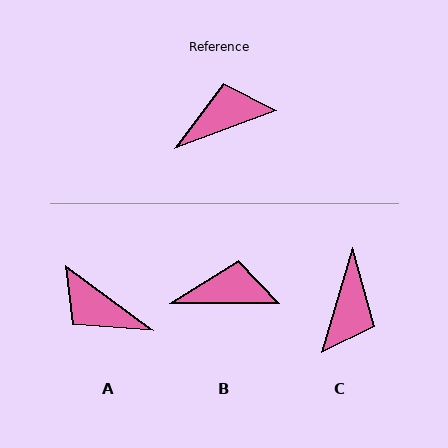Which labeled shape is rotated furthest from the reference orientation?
C, about 127 degrees away.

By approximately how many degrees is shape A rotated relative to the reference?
Approximately 123 degrees counter-clockwise.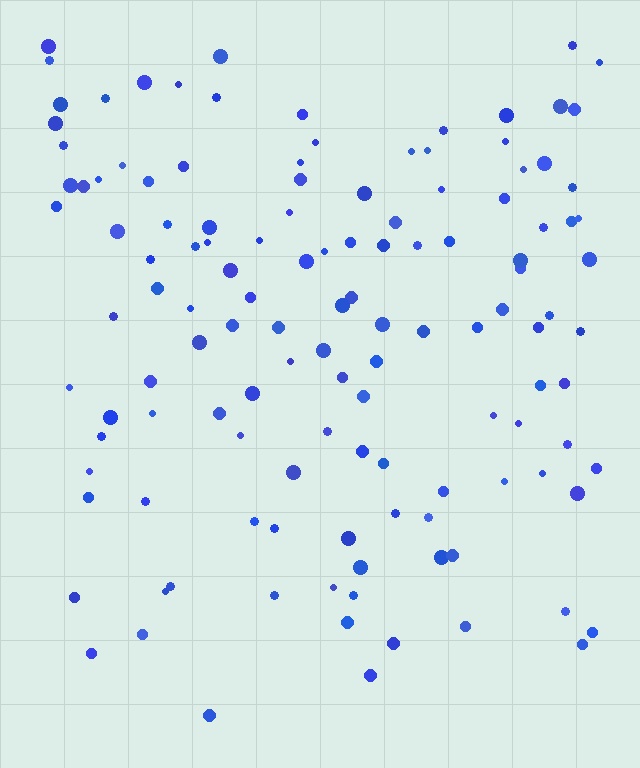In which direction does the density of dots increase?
From bottom to top, with the top side densest.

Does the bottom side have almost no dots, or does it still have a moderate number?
Still a moderate number, just noticeably fewer than the top.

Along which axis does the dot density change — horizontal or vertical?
Vertical.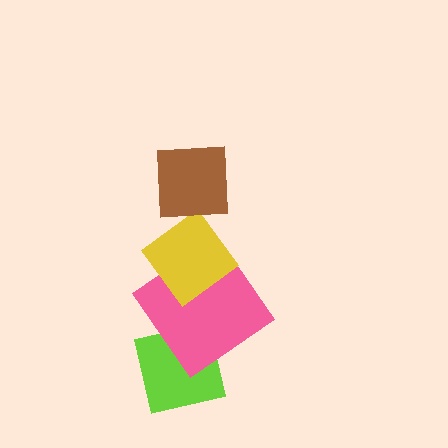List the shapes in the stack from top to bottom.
From top to bottom: the brown square, the yellow diamond, the pink diamond, the lime square.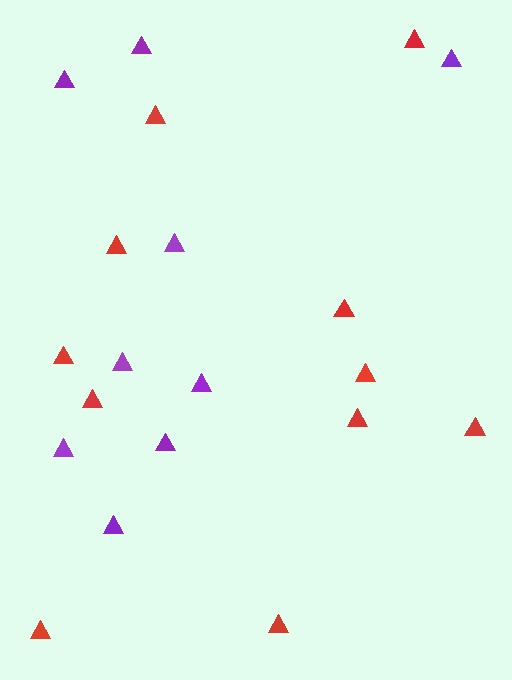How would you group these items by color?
There are 2 groups: one group of red triangles (11) and one group of purple triangles (9).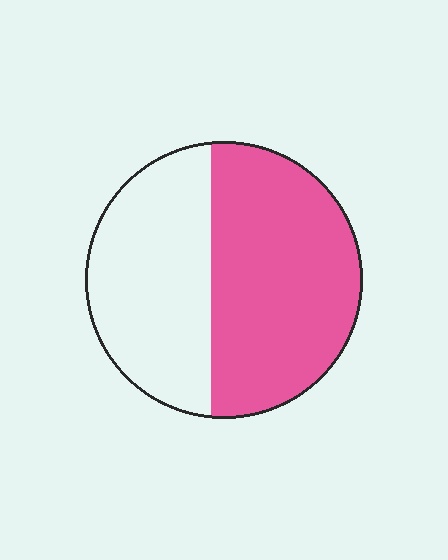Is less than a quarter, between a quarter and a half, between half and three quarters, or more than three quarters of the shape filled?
Between half and three quarters.